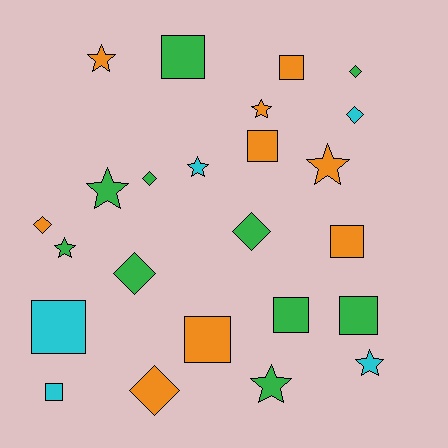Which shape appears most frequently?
Square, with 9 objects.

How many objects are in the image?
There are 24 objects.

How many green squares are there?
There are 3 green squares.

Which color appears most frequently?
Green, with 10 objects.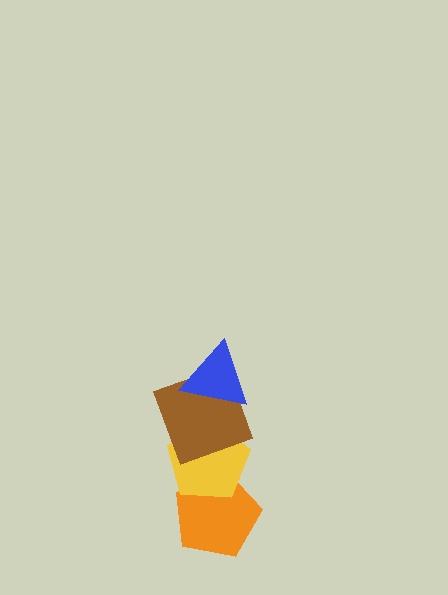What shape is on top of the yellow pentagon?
The brown square is on top of the yellow pentagon.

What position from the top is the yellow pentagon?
The yellow pentagon is 3rd from the top.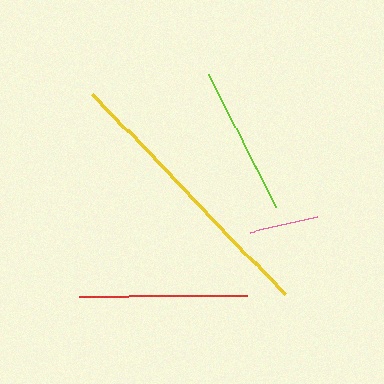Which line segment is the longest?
The yellow line is the longest at approximately 277 pixels.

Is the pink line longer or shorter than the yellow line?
The yellow line is longer than the pink line.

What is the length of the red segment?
The red segment is approximately 168 pixels long.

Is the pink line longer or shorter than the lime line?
The lime line is longer than the pink line.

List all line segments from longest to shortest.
From longest to shortest: yellow, red, lime, pink.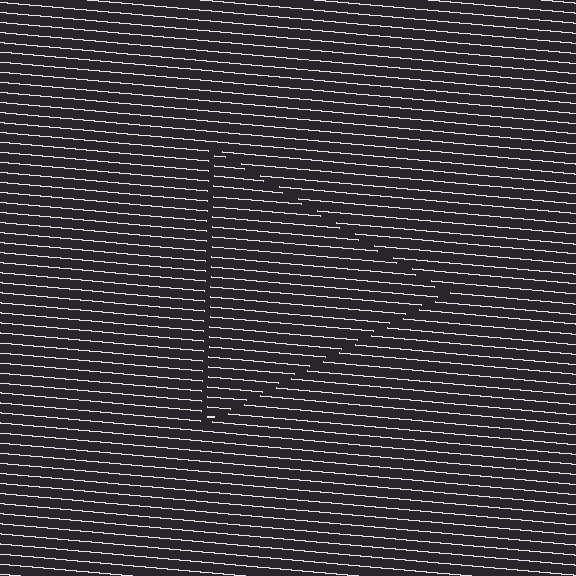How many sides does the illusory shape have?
3 sides — the line-ends trace a triangle.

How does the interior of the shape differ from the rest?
The interior of the shape contains the same grating, shifted by half a period — the contour is defined by the phase discontinuity where line-ends from the inner and outer gratings abut.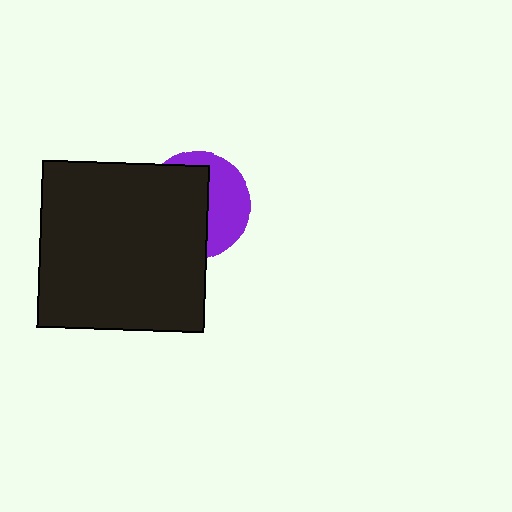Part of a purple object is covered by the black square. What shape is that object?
It is a circle.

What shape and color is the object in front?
The object in front is a black square.